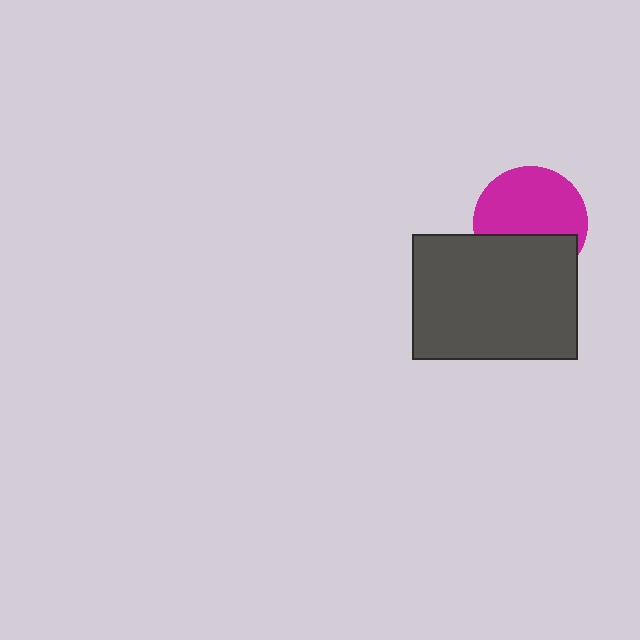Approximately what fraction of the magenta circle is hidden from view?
Roughly 38% of the magenta circle is hidden behind the dark gray rectangle.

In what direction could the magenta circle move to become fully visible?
The magenta circle could move up. That would shift it out from behind the dark gray rectangle entirely.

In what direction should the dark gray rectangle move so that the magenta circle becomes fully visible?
The dark gray rectangle should move down. That is the shortest direction to clear the overlap and leave the magenta circle fully visible.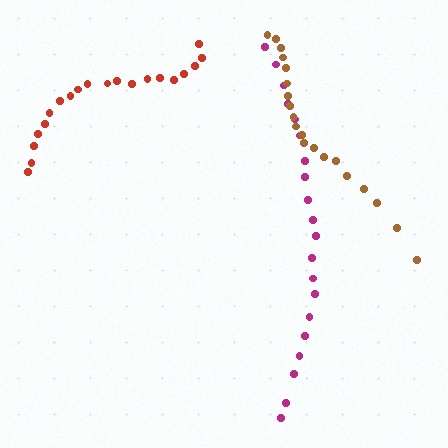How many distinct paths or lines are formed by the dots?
There are 3 distinct paths.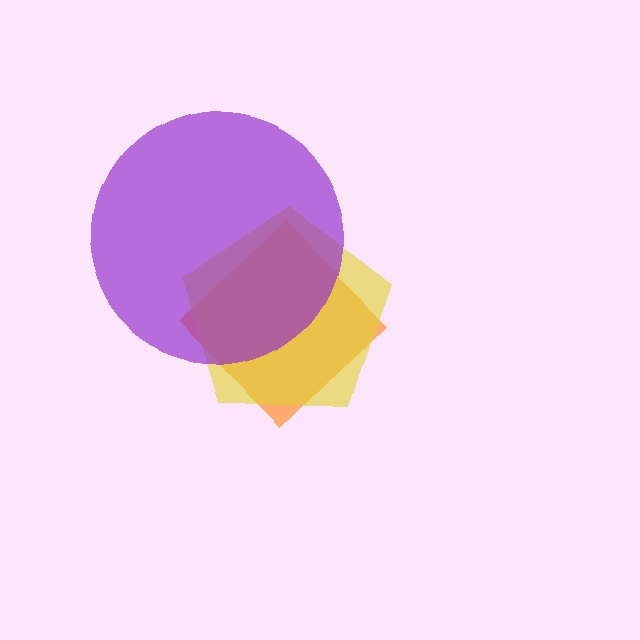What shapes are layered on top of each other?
The layered shapes are: an orange diamond, a yellow pentagon, a purple circle.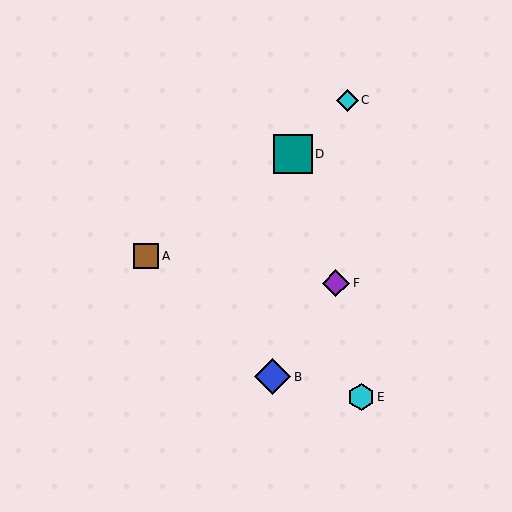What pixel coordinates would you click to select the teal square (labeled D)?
Click at (293, 154) to select the teal square D.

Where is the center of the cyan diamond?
The center of the cyan diamond is at (348, 100).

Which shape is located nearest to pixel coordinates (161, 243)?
The brown square (labeled A) at (146, 256) is nearest to that location.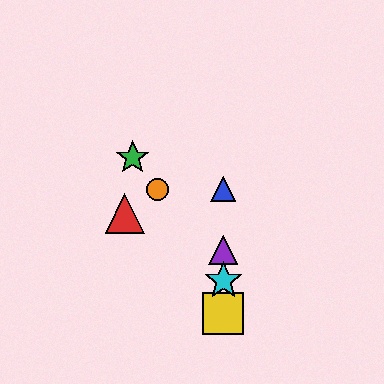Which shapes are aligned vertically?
The blue triangle, the yellow square, the purple triangle, the cyan star are aligned vertically.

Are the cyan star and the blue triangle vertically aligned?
Yes, both are at x≈223.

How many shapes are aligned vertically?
4 shapes (the blue triangle, the yellow square, the purple triangle, the cyan star) are aligned vertically.